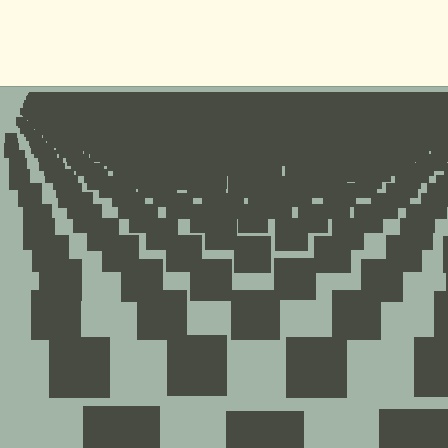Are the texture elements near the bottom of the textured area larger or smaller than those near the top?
Larger. Near the bottom, elements are closer to the viewer and appear at a bigger on-screen size.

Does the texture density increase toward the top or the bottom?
Density increases toward the top.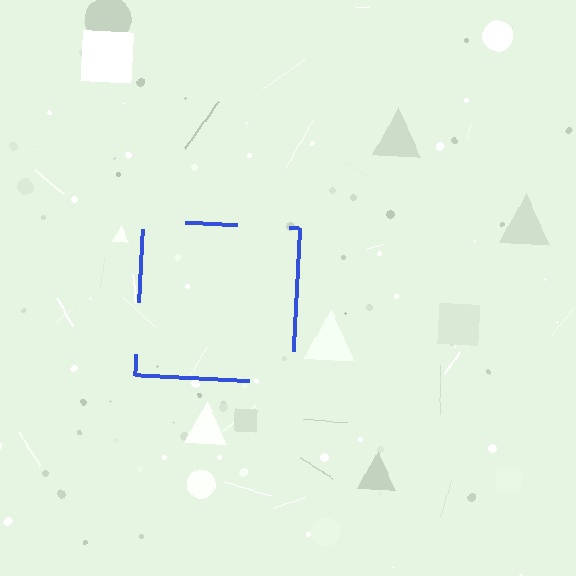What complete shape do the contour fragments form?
The contour fragments form a square.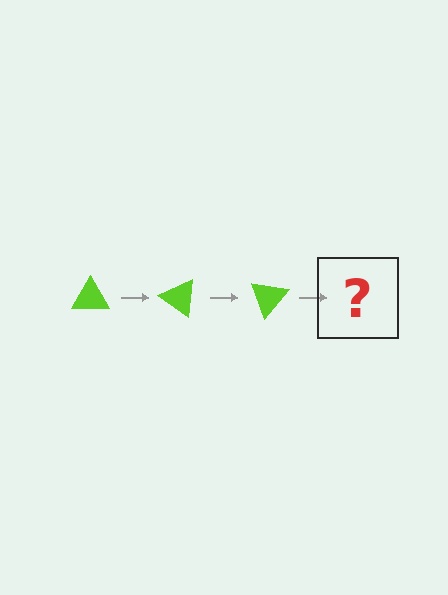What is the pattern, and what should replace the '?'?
The pattern is that the triangle rotates 35 degrees each step. The '?' should be a lime triangle rotated 105 degrees.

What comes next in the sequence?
The next element should be a lime triangle rotated 105 degrees.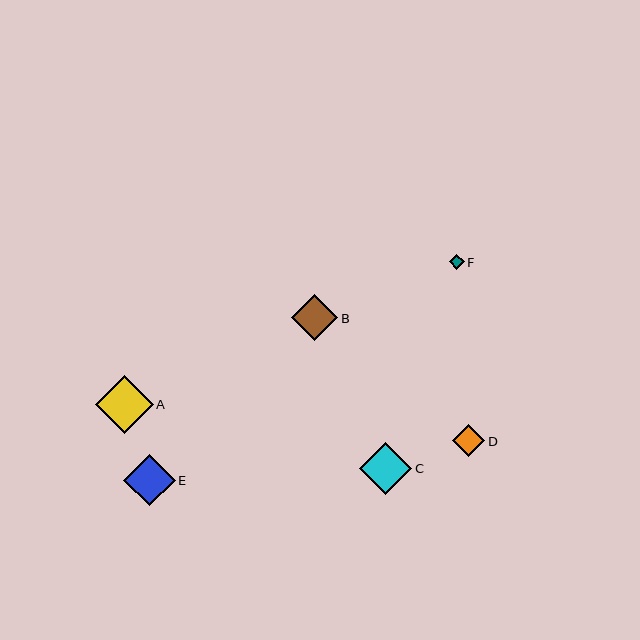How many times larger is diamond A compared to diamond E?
Diamond A is approximately 1.1 times the size of diamond E.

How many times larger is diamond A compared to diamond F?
Diamond A is approximately 3.8 times the size of diamond F.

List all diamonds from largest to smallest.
From largest to smallest: A, C, E, B, D, F.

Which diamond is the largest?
Diamond A is the largest with a size of approximately 58 pixels.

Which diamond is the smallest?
Diamond F is the smallest with a size of approximately 15 pixels.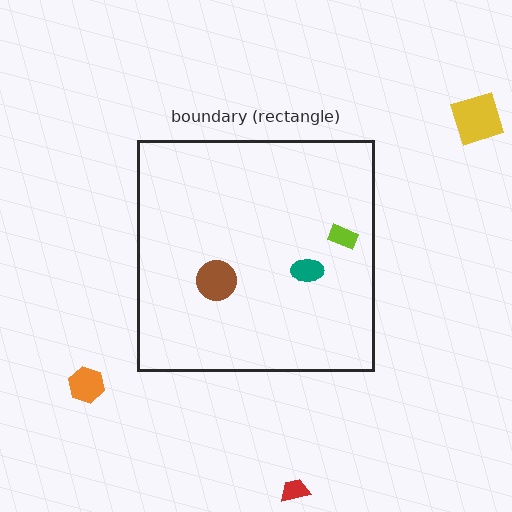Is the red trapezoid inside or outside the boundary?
Outside.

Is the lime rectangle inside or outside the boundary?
Inside.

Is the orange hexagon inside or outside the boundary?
Outside.